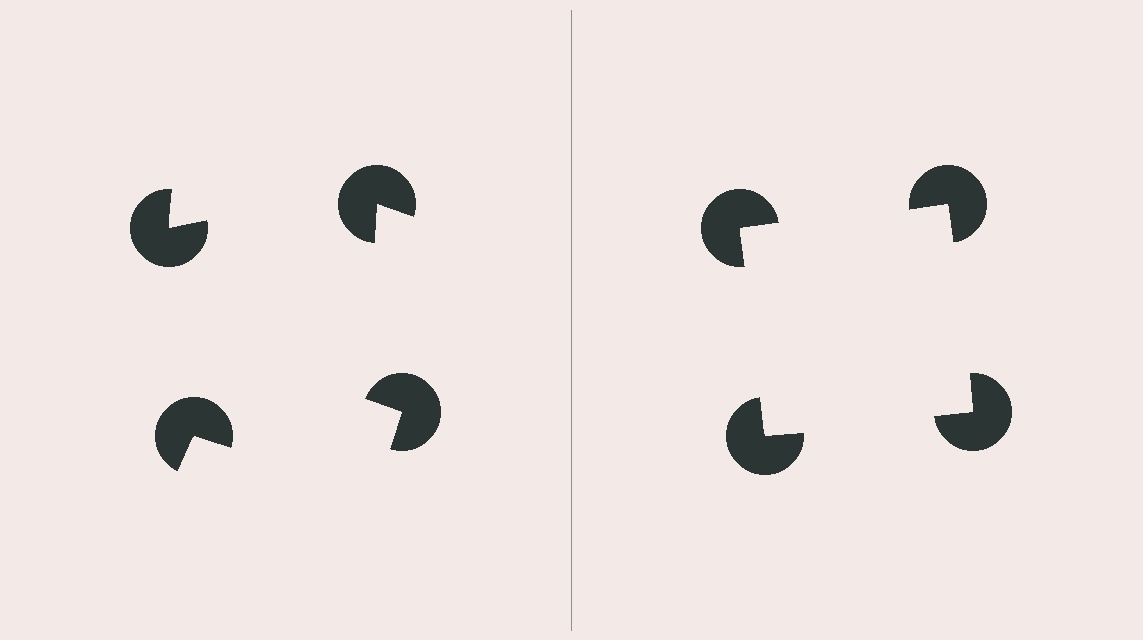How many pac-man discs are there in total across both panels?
8 — 4 on each side.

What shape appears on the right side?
An illusory square.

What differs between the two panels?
The pac-man discs are positioned identically on both sides; only the wedge orientations differ. On the right they align to a square; on the left they are misaligned.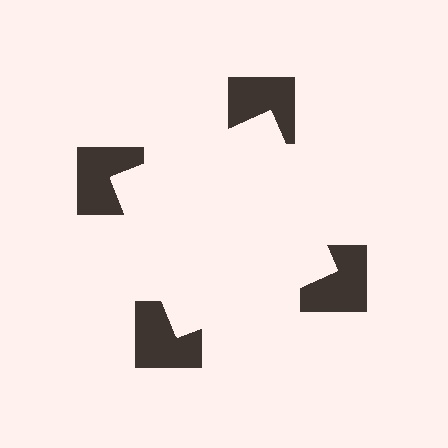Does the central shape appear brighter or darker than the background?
It typically appears slightly brighter than the background, even though no actual brightness change is drawn.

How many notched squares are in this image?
There are 4 — one at each vertex of the illusory square.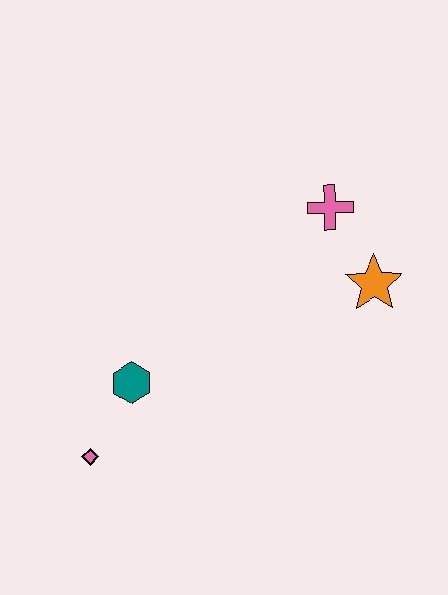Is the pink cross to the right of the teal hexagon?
Yes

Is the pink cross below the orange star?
No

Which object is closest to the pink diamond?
The teal hexagon is closest to the pink diamond.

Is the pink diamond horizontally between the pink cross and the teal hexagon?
No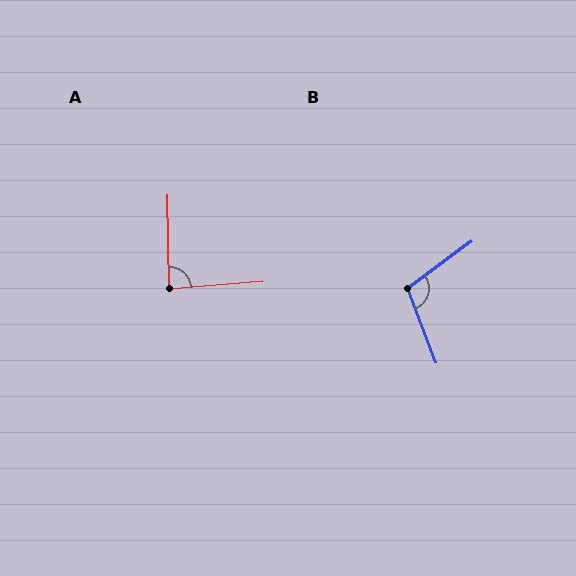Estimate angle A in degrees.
Approximately 86 degrees.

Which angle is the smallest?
A, at approximately 86 degrees.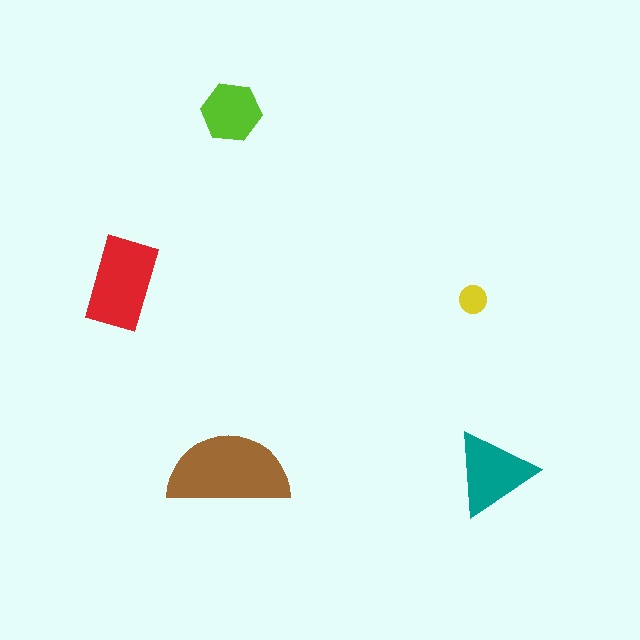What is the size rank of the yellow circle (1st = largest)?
5th.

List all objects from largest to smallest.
The brown semicircle, the red rectangle, the teal triangle, the lime hexagon, the yellow circle.